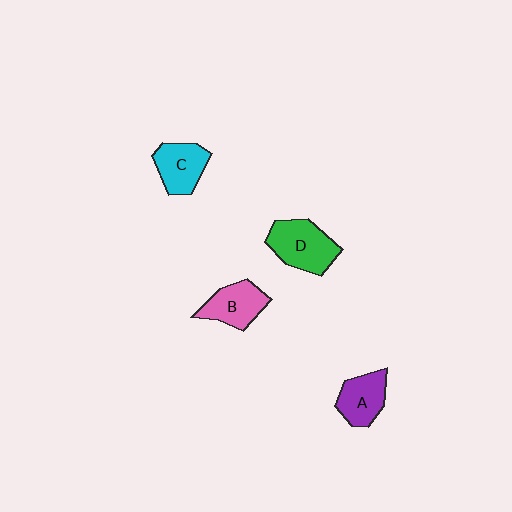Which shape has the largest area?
Shape D (green).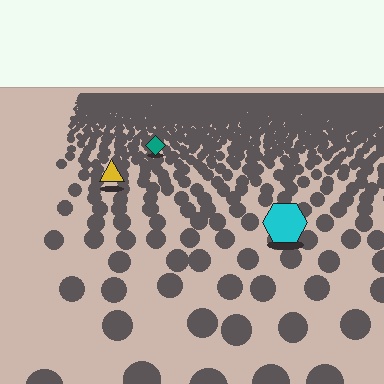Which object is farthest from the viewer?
The teal diamond is farthest from the viewer. It appears smaller and the ground texture around it is denser.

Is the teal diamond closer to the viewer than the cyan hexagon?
No. The cyan hexagon is closer — you can tell from the texture gradient: the ground texture is coarser near it.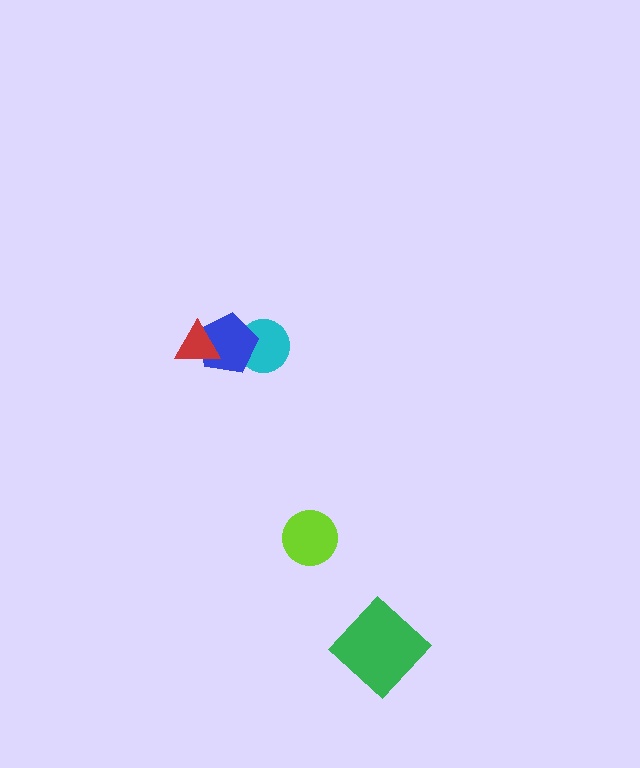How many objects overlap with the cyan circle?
1 object overlaps with the cyan circle.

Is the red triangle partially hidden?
No, no other shape covers it.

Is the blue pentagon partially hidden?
Yes, it is partially covered by another shape.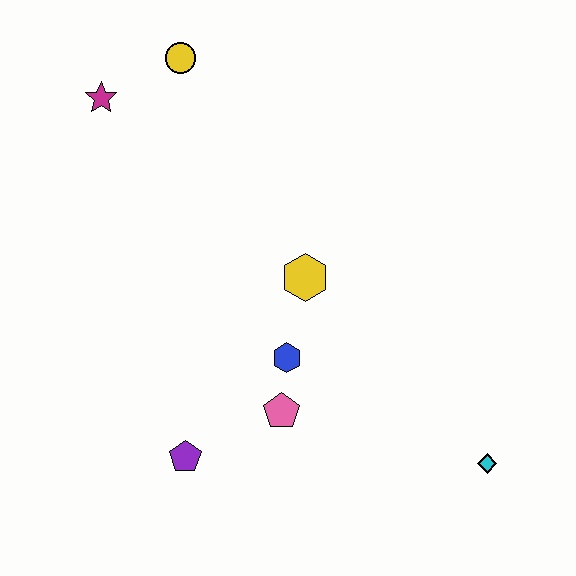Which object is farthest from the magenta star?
The cyan diamond is farthest from the magenta star.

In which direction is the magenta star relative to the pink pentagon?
The magenta star is above the pink pentagon.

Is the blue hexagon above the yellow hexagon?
No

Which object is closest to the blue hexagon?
The pink pentagon is closest to the blue hexagon.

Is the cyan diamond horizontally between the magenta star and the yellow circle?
No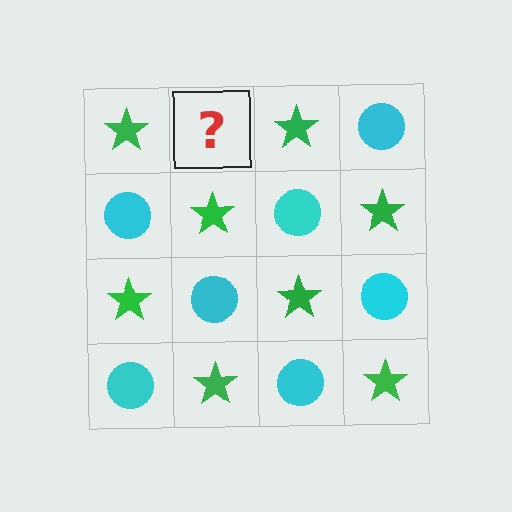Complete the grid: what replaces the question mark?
The question mark should be replaced with a cyan circle.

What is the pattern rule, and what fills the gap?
The rule is that it alternates green star and cyan circle in a checkerboard pattern. The gap should be filled with a cyan circle.